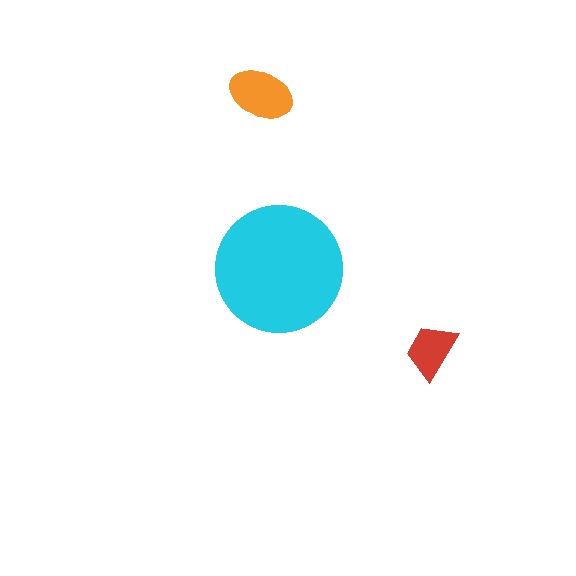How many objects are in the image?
There are 3 objects in the image.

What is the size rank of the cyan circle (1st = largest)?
1st.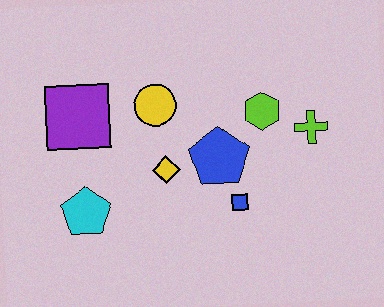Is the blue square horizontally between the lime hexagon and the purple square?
Yes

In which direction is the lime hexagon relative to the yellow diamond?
The lime hexagon is to the right of the yellow diamond.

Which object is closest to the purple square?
The yellow circle is closest to the purple square.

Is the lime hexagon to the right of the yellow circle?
Yes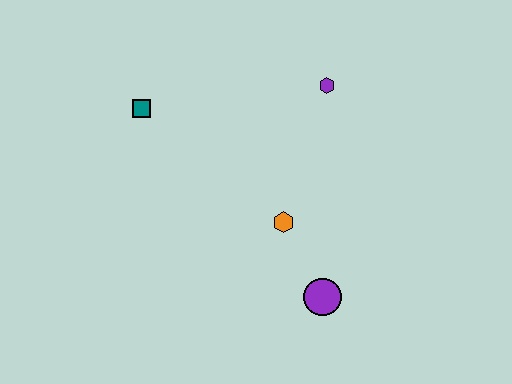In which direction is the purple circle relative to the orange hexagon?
The purple circle is below the orange hexagon.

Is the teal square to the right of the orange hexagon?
No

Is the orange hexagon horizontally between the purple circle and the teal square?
Yes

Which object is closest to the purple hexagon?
The orange hexagon is closest to the purple hexagon.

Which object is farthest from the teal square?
The purple circle is farthest from the teal square.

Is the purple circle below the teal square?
Yes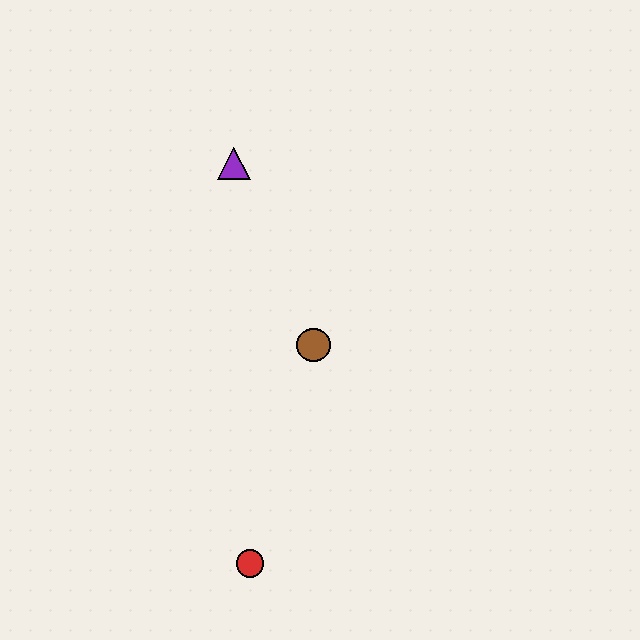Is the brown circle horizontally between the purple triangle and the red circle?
No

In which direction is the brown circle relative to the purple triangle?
The brown circle is below the purple triangle.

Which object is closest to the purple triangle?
The brown circle is closest to the purple triangle.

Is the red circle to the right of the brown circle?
No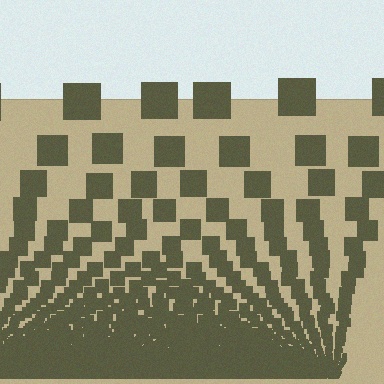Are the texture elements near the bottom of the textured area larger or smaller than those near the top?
Smaller. The gradient is inverted — elements near the bottom are smaller and denser.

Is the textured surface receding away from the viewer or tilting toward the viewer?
The surface appears to tilt toward the viewer. Texture elements get larger and sparser toward the top.